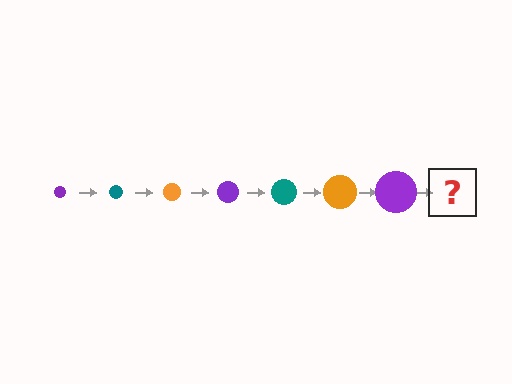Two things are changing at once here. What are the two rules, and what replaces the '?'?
The two rules are that the circle grows larger each step and the color cycles through purple, teal, and orange. The '?' should be a teal circle, larger than the previous one.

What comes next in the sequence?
The next element should be a teal circle, larger than the previous one.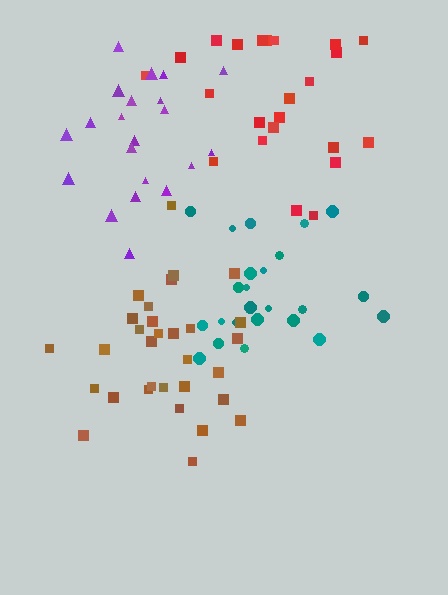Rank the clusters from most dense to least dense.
brown, purple, teal, red.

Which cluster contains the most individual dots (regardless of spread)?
Brown (31).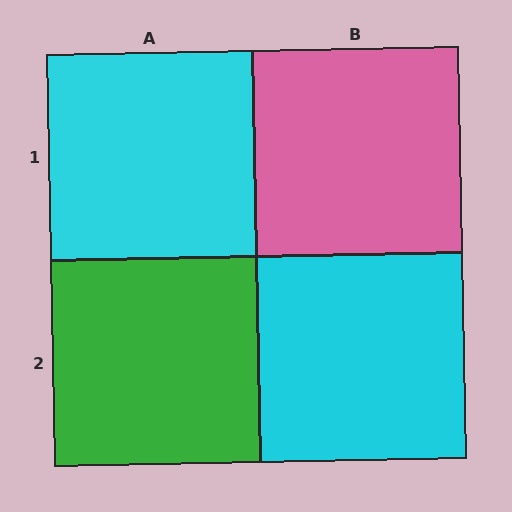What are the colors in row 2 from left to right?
Green, cyan.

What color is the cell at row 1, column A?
Cyan.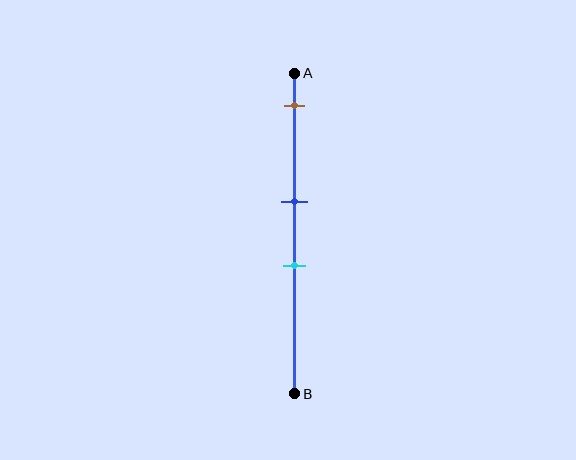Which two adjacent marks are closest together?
The blue and cyan marks are the closest adjacent pair.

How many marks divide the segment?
There are 3 marks dividing the segment.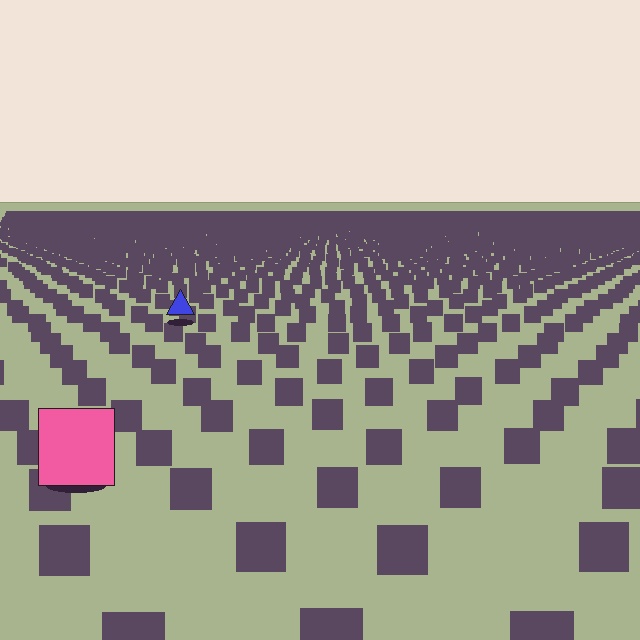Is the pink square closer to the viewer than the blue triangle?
Yes. The pink square is closer — you can tell from the texture gradient: the ground texture is coarser near it.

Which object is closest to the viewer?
The pink square is closest. The texture marks near it are larger and more spread out.